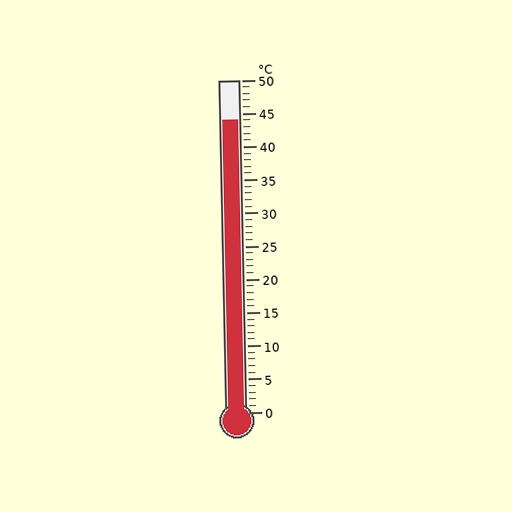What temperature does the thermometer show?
The thermometer shows approximately 44°C.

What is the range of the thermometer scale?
The thermometer scale ranges from 0°C to 50°C.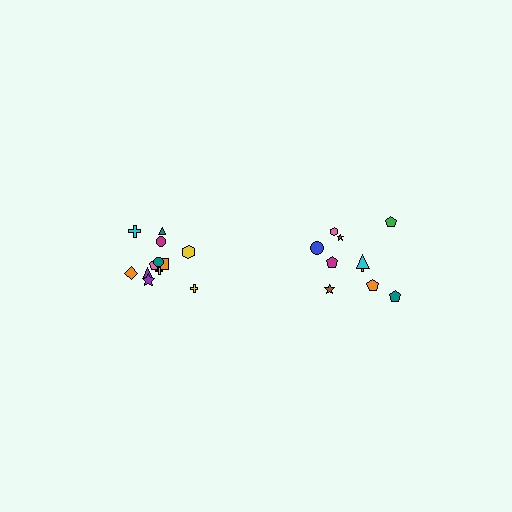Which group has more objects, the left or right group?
The left group.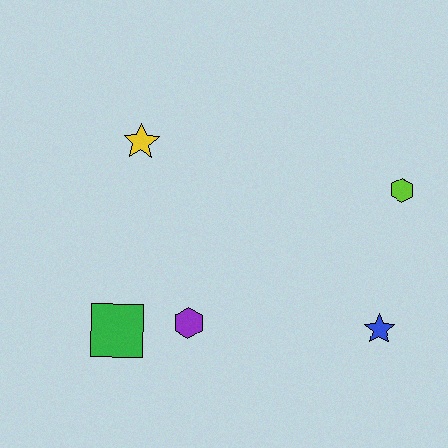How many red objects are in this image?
There are no red objects.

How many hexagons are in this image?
There are 2 hexagons.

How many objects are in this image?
There are 5 objects.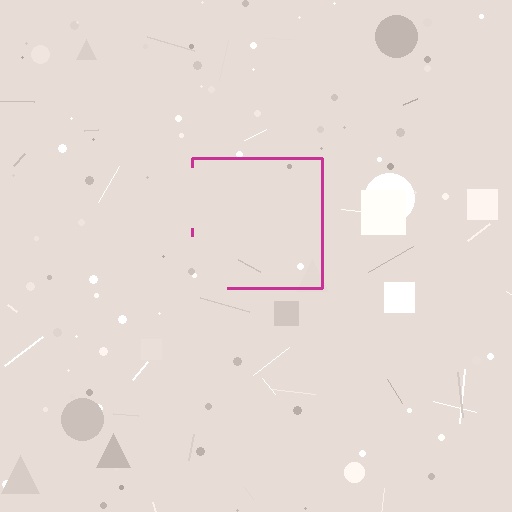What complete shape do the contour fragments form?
The contour fragments form a square.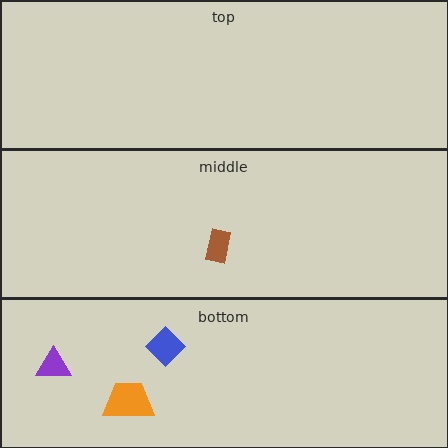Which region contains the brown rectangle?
The middle region.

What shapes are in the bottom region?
The orange trapezoid, the blue diamond, the purple triangle.